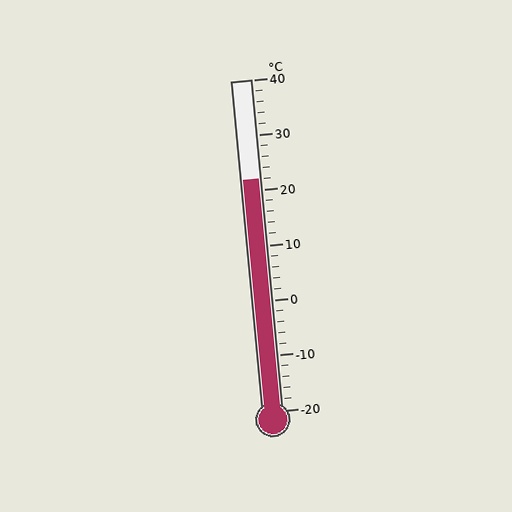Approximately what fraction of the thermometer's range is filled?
The thermometer is filled to approximately 70% of its range.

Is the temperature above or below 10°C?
The temperature is above 10°C.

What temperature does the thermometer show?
The thermometer shows approximately 22°C.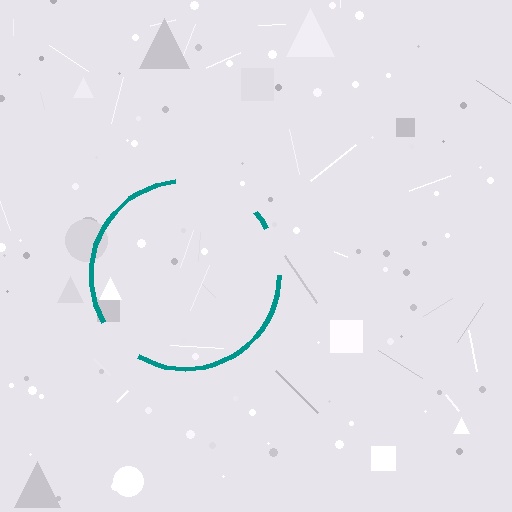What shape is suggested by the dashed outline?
The dashed outline suggests a circle.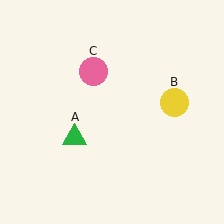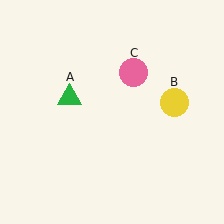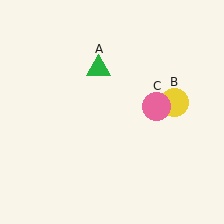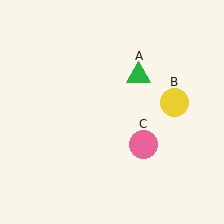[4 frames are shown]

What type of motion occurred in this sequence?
The green triangle (object A), pink circle (object C) rotated clockwise around the center of the scene.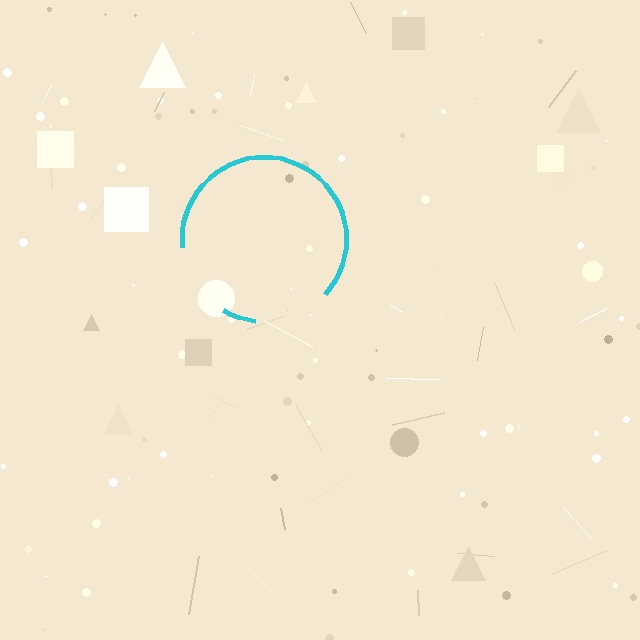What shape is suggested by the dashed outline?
The dashed outline suggests a circle.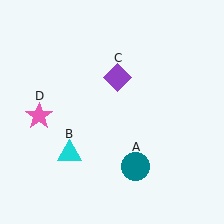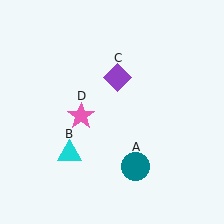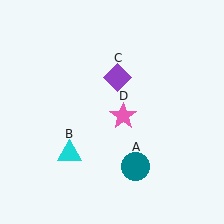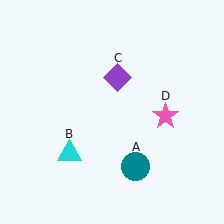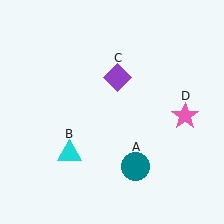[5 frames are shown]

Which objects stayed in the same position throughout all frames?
Teal circle (object A) and cyan triangle (object B) and purple diamond (object C) remained stationary.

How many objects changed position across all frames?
1 object changed position: pink star (object D).